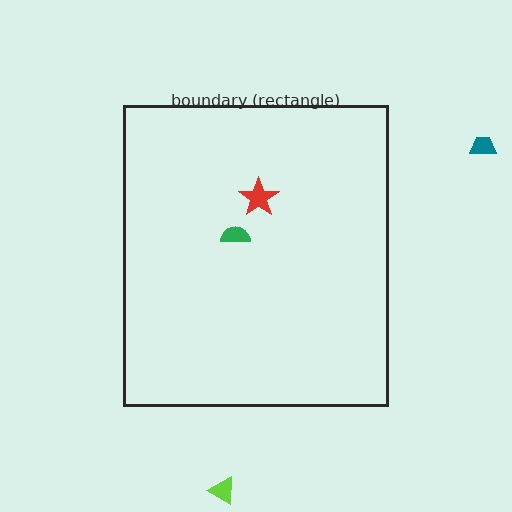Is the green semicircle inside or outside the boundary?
Inside.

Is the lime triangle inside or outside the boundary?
Outside.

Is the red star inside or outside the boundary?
Inside.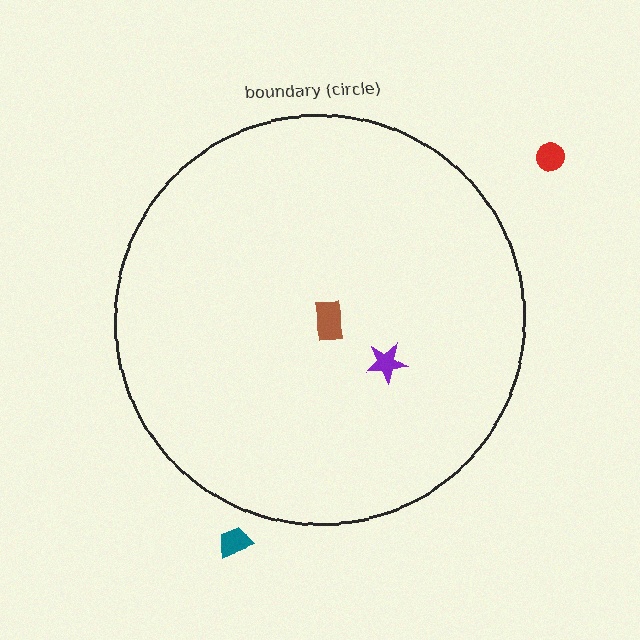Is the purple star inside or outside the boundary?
Inside.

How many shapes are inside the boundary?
2 inside, 2 outside.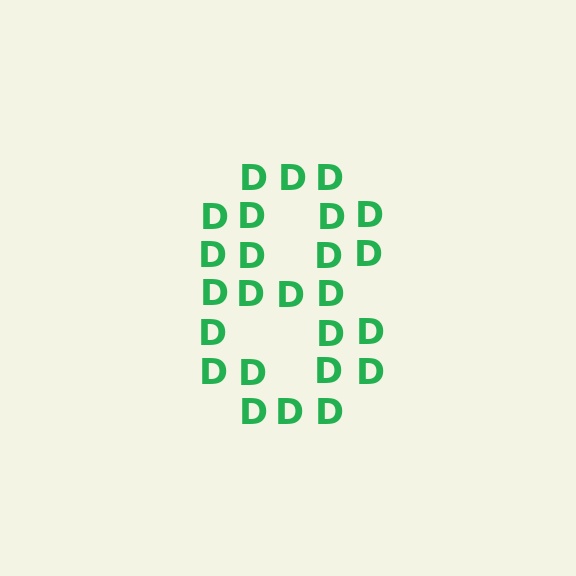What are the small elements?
The small elements are letter D's.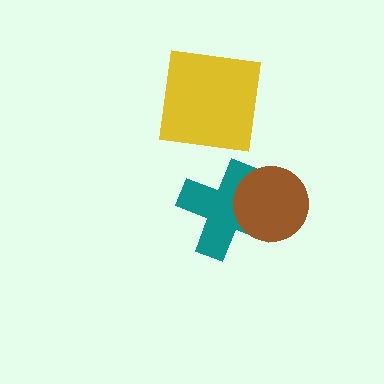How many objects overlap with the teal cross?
1 object overlaps with the teal cross.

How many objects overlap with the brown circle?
1 object overlaps with the brown circle.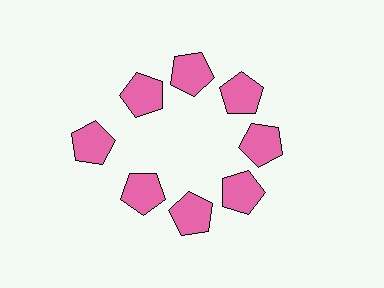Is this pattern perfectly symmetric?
No. The 8 pink pentagons are arranged in a ring, but one element near the 9 o'clock position is pushed outward from the center, breaking the 8-fold rotational symmetry.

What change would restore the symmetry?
The symmetry would be restored by moving it inward, back onto the ring so that all 8 pentagons sit at equal angles and equal distance from the center.